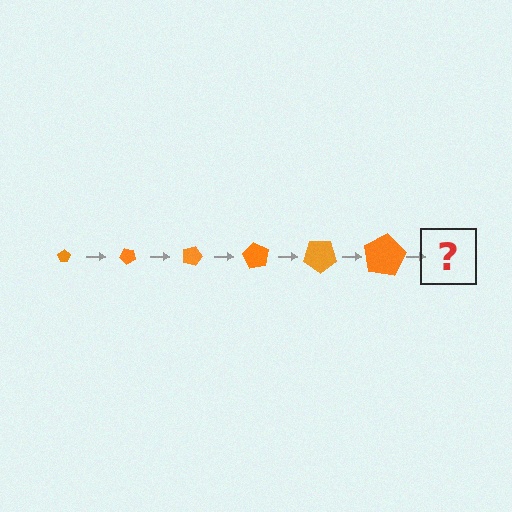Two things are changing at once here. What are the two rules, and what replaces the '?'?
The two rules are that the pentagon grows larger each step and it rotates 45 degrees each step. The '?' should be a pentagon, larger than the previous one and rotated 270 degrees from the start.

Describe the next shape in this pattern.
It should be a pentagon, larger than the previous one and rotated 270 degrees from the start.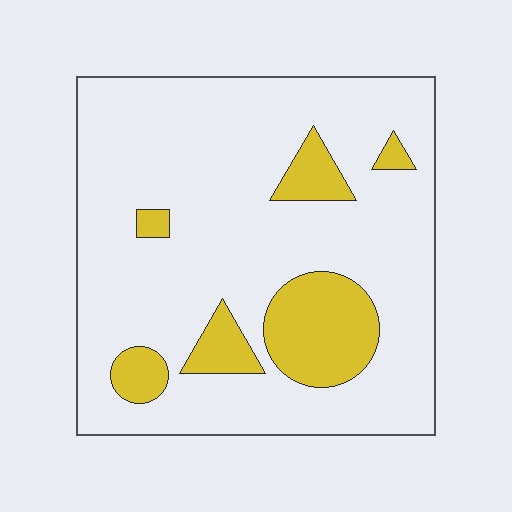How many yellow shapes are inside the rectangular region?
6.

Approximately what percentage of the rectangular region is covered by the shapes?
Approximately 15%.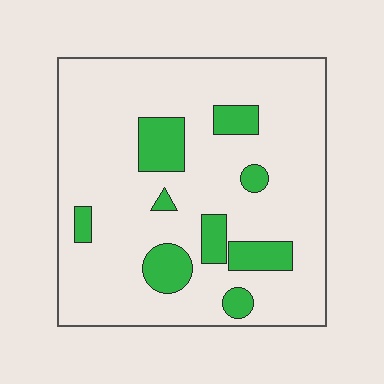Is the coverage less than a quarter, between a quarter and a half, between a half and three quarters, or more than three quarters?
Less than a quarter.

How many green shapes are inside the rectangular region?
9.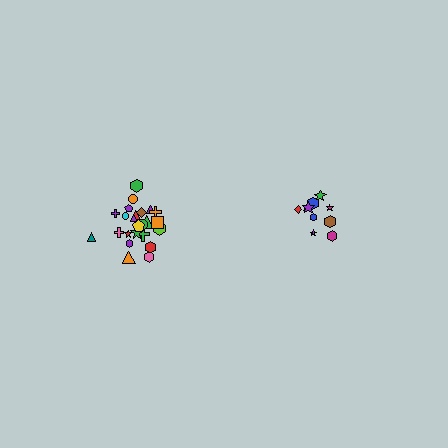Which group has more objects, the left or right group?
The left group.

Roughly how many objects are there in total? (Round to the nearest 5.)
Roughly 35 objects in total.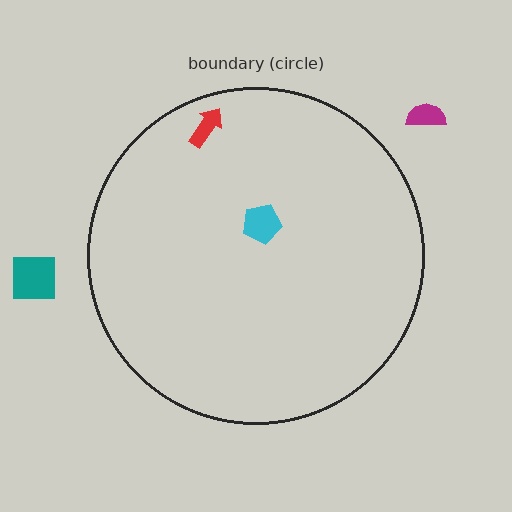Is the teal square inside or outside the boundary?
Outside.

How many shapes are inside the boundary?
2 inside, 2 outside.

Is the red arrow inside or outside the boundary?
Inside.